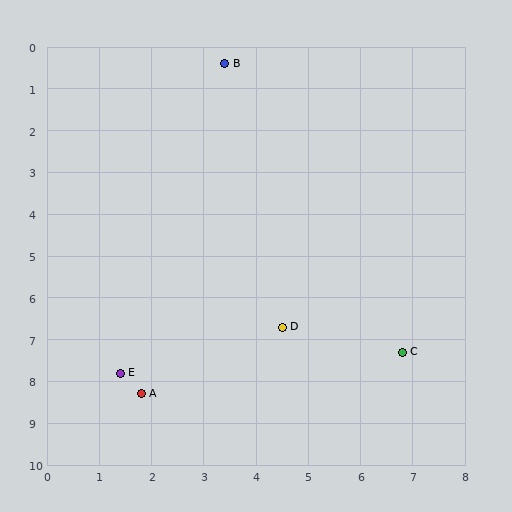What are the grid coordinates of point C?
Point C is at approximately (6.8, 7.3).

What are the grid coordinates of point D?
Point D is at approximately (4.5, 6.7).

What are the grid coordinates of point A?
Point A is at approximately (1.8, 8.3).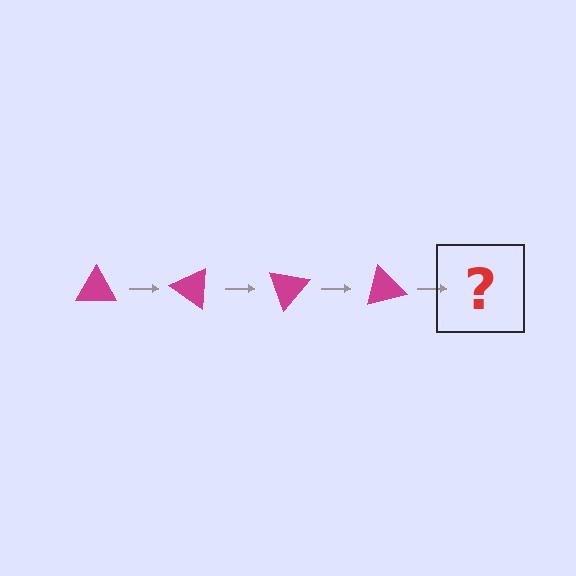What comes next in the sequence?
The next element should be a magenta triangle rotated 140 degrees.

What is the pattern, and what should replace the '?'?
The pattern is that the triangle rotates 35 degrees each step. The '?' should be a magenta triangle rotated 140 degrees.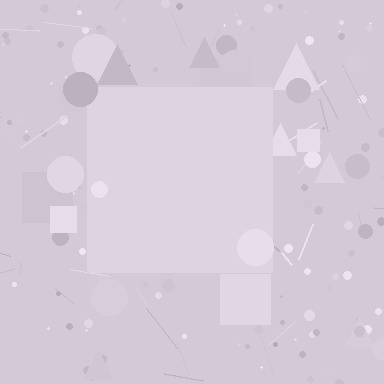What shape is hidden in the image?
A square is hidden in the image.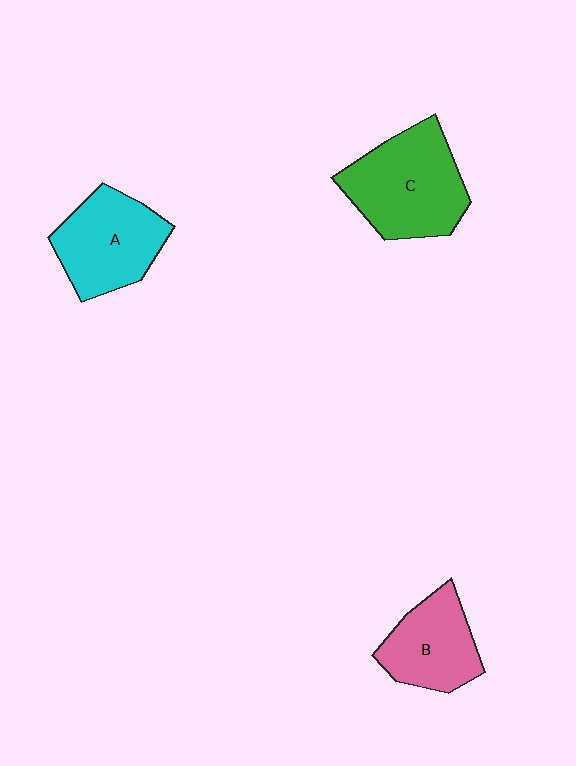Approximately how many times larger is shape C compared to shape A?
Approximately 1.2 times.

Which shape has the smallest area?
Shape B (pink).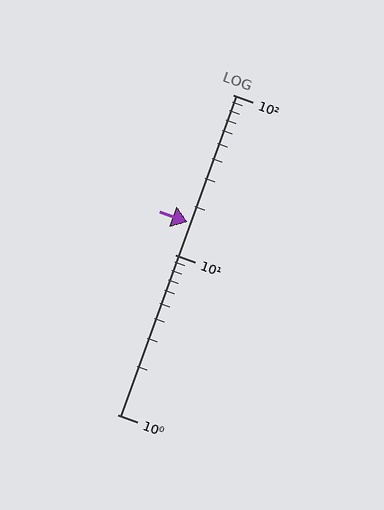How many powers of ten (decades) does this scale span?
The scale spans 2 decades, from 1 to 100.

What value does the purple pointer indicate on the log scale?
The pointer indicates approximately 16.